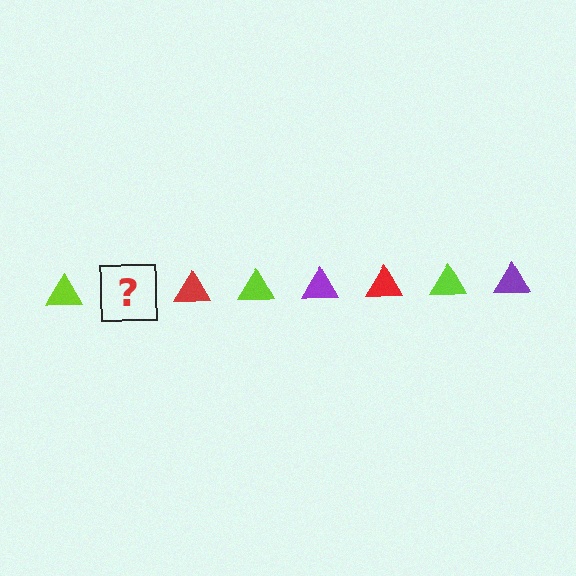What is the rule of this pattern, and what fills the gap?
The rule is that the pattern cycles through lime, purple, red triangles. The gap should be filled with a purple triangle.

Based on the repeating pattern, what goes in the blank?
The blank should be a purple triangle.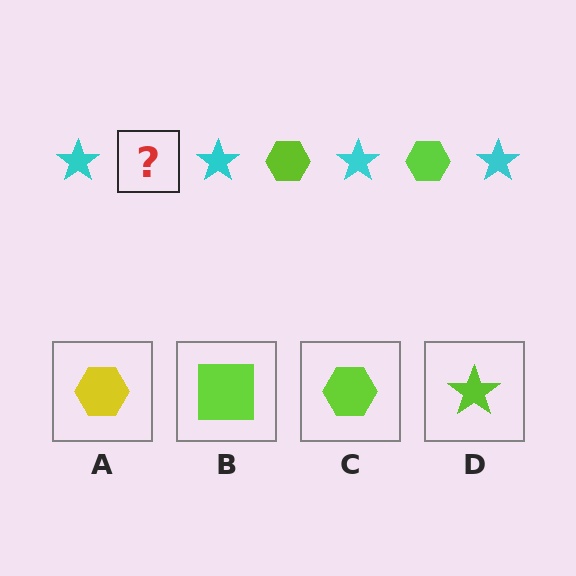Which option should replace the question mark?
Option C.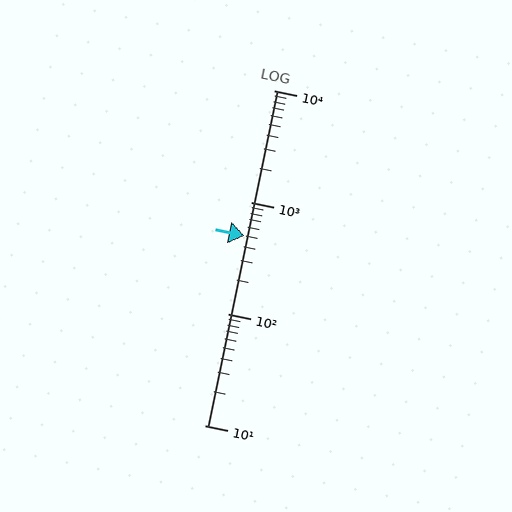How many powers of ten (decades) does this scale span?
The scale spans 3 decades, from 10 to 10000.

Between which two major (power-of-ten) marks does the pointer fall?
The pointer is between 100 and 1000.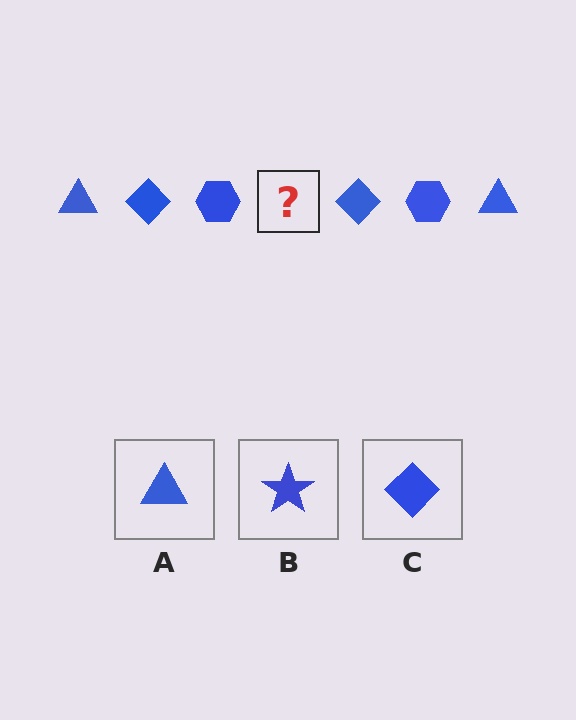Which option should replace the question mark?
Option A.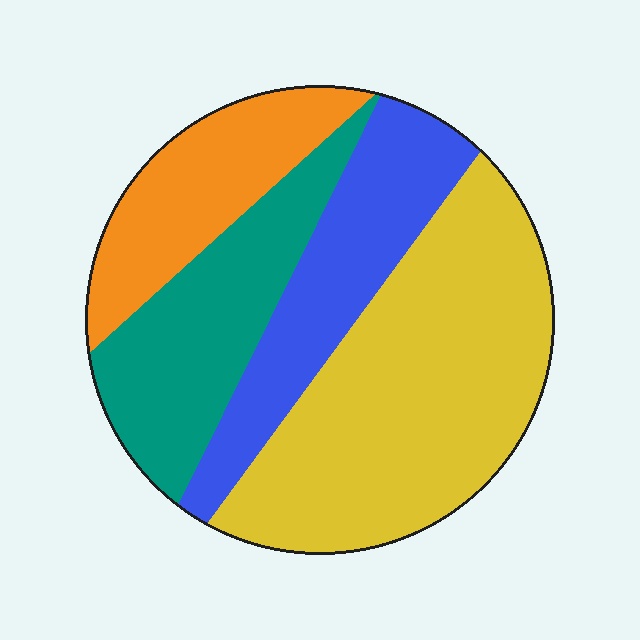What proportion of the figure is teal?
Teal covers 21% of the figure.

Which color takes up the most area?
Yellow, at roughly 40%.